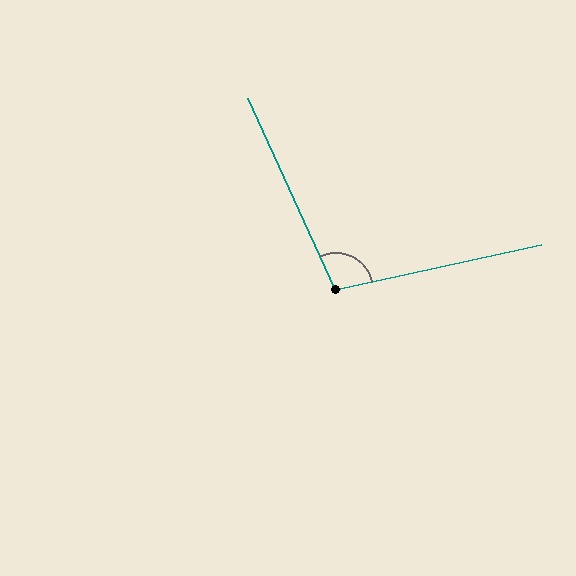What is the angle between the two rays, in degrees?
Approximately 102 degrees.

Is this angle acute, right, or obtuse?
It is obtuse.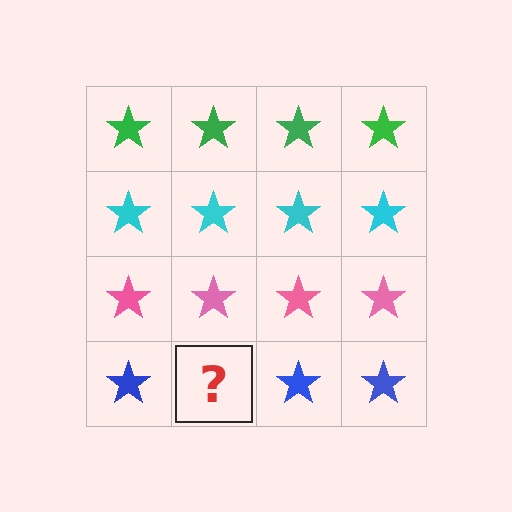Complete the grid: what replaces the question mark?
The question mark should be replaced with a blue star.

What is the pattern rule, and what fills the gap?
The rule is that each row has a consistent color. The gap should be filled with a blue star.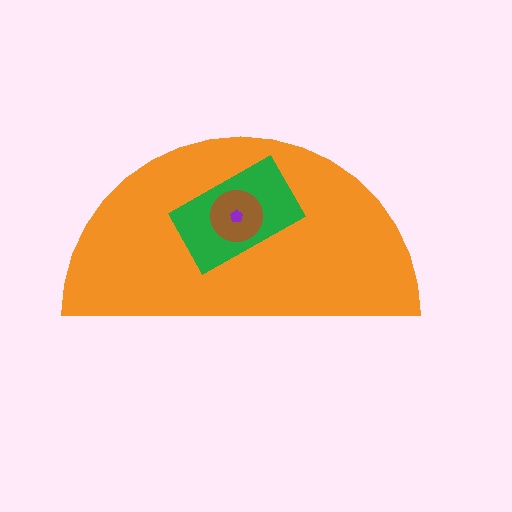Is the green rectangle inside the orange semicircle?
Yes.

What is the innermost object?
The purple pentagon.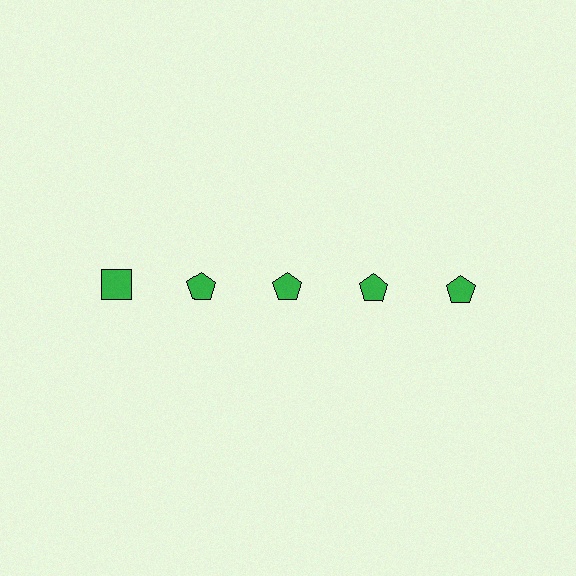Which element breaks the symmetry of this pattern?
The green square in the top row, leftmost column breaks the symmetry. All other shapes are green pentagons.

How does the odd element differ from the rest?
It has a different shape: square instead of pentagon.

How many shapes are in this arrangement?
There are 5 shapes arranged in a grid pattern.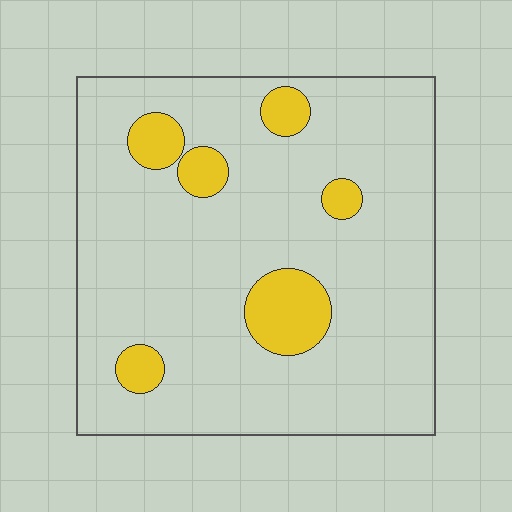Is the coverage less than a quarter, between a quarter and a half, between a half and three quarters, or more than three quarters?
Less than a quarter.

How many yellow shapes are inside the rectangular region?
6.